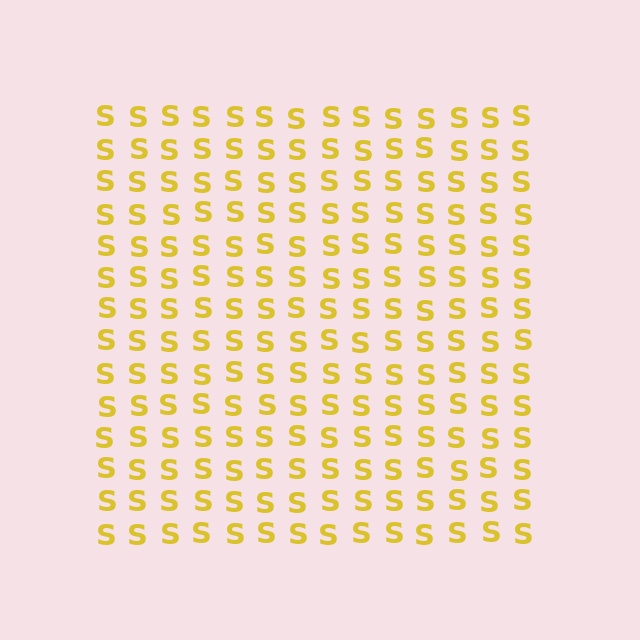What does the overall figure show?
The overall figure shows a square.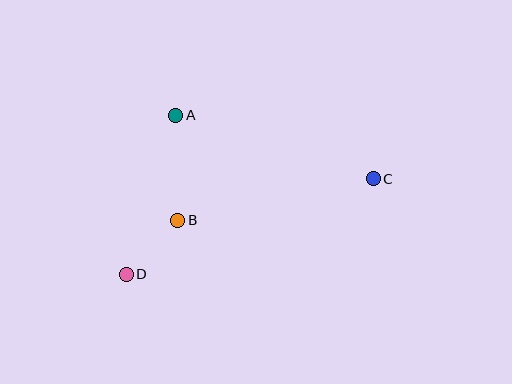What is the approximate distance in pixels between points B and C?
The distance between B and C is approximately 200 pixels.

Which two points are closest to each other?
Points B and D are closest to each other.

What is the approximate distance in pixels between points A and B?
The distance between A and B is approximately 105 pixels.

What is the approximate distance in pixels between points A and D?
The distance between A and D is approximately 167 pixels.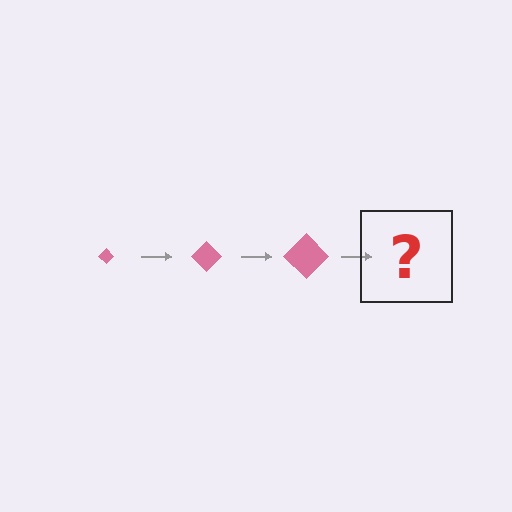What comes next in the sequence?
The next element should be a pink diamond, larger than the previous one.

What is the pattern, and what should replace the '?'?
The pattern is that the diamond gets progressively larger each step. The '?' should be a pink diamond, larger than the previous one.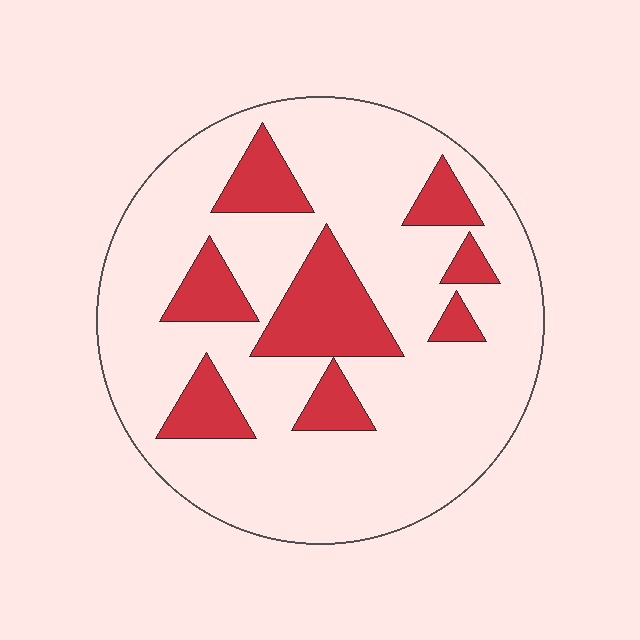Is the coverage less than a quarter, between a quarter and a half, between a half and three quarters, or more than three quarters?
Less than a quarter.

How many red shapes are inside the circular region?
8.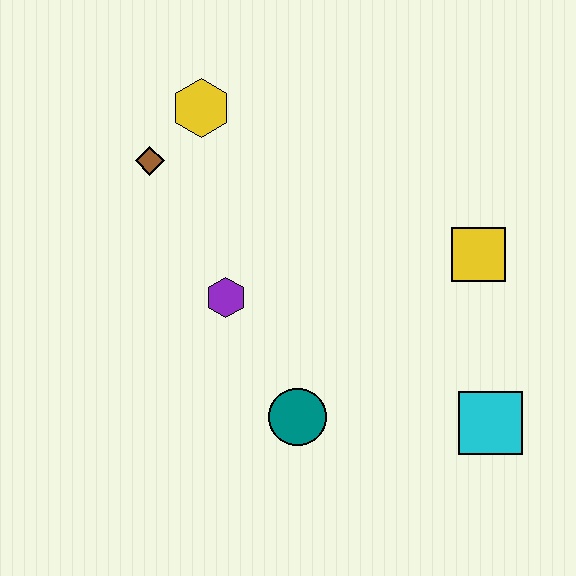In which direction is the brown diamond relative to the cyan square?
The brown diamond is to the left of the cyan square.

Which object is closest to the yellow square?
The cyan square is closest to the yellow square.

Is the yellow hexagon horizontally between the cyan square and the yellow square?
No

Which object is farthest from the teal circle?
The yellow hexagon is farthest from the teal circle.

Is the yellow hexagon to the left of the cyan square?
Yes